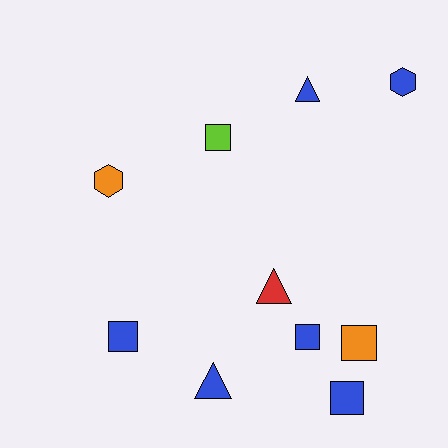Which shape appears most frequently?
Square, with 5 objects.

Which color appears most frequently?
Blue, with 6 objects.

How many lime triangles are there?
There are no lime triangles.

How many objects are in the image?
There are 10 objects.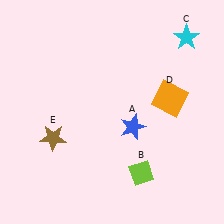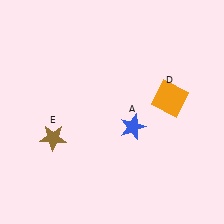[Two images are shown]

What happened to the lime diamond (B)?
The lime diamond (B) was removed in Image 2. It was in the bottom-right area of Image 1.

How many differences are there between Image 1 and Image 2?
There are 2 differences between the two images.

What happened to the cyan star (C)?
The cyan star (C) was removed in Image 2. It was in the top-right area of Image 1.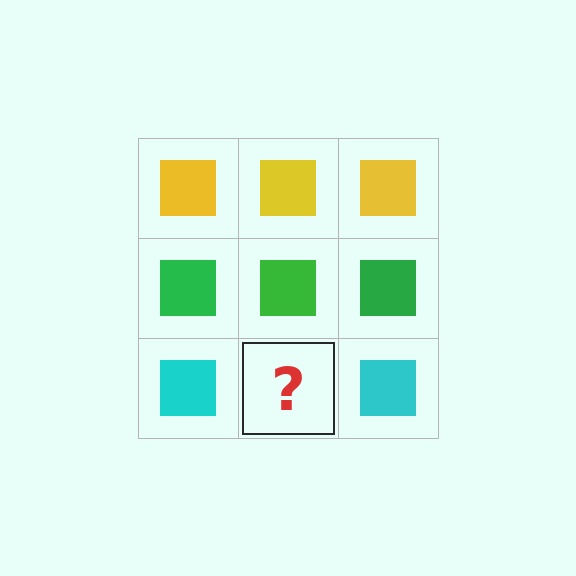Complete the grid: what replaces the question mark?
The question mark should be replaced with a cyan square.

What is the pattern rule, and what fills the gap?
The rule is that each row has a consistent color. The gap should be filled with a cyan square.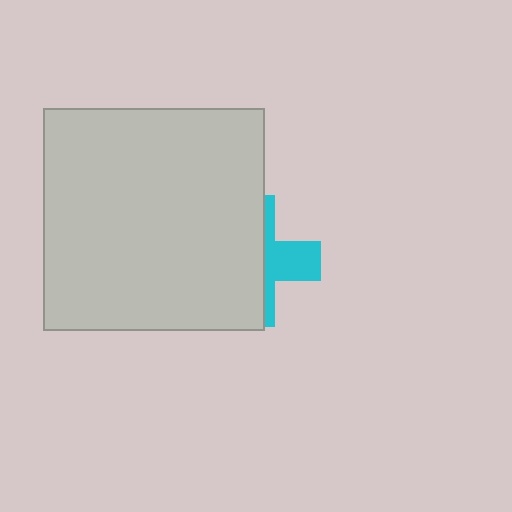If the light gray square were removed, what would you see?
You would see the complete cyan cross.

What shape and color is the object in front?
The object in front is a light gray square.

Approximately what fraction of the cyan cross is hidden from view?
Roughly 65% of the cyan cross is hidden behind the light gray square.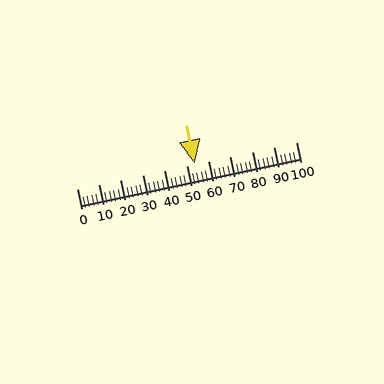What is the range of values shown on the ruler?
The ruler shows values from 0 to 100.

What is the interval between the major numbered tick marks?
The major tick marks are spaced 10 units apart.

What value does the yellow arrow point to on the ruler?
The yellow arrow points to approximately 54.